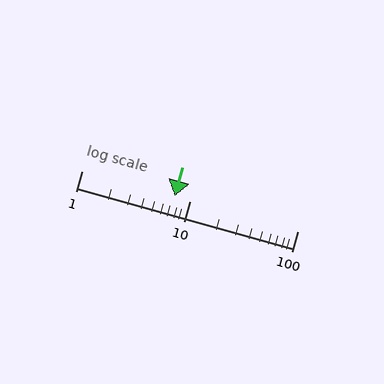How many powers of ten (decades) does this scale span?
The scale spans 2 decades, from 1 to 100.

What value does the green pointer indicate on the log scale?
The pointer indicates approximately 7.3.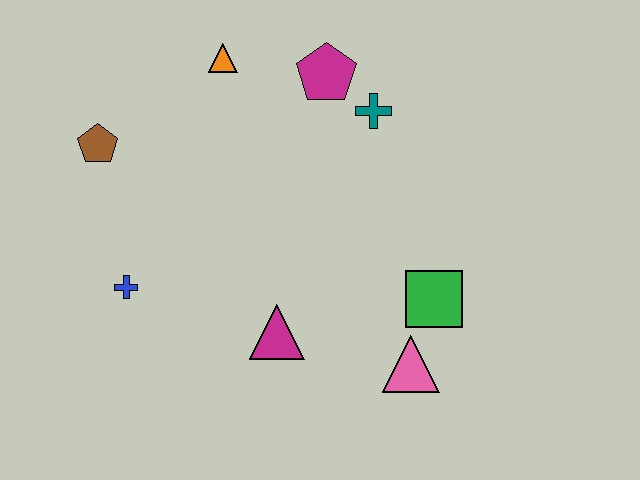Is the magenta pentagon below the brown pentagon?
No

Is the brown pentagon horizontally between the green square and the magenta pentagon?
No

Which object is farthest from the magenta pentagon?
The pink triangle is farthest from the magenta pentagon.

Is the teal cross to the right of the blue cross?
Yes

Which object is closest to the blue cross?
The brown pentagon is closest to the blue cross.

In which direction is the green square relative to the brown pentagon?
The green square is to the right of the brown pentagon.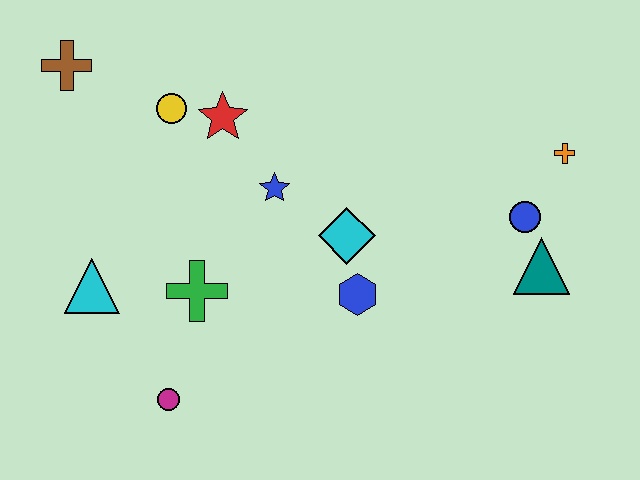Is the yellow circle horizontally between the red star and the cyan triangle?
Yes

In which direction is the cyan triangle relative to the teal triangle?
The cyan triangle is to the left of the teal triangle.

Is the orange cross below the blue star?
No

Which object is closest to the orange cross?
The blue circle is closest to the orange cross.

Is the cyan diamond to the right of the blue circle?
No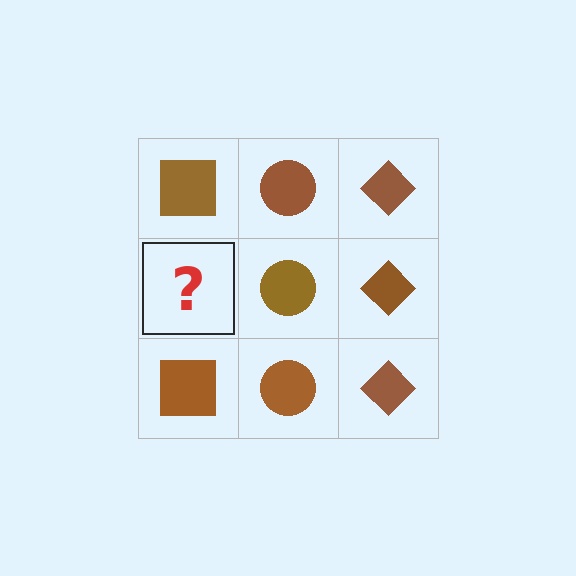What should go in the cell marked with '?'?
The missing cell should contain a brown square.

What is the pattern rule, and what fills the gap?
The rule is that each column has a consistent shape. The gap should be filled with a brown square.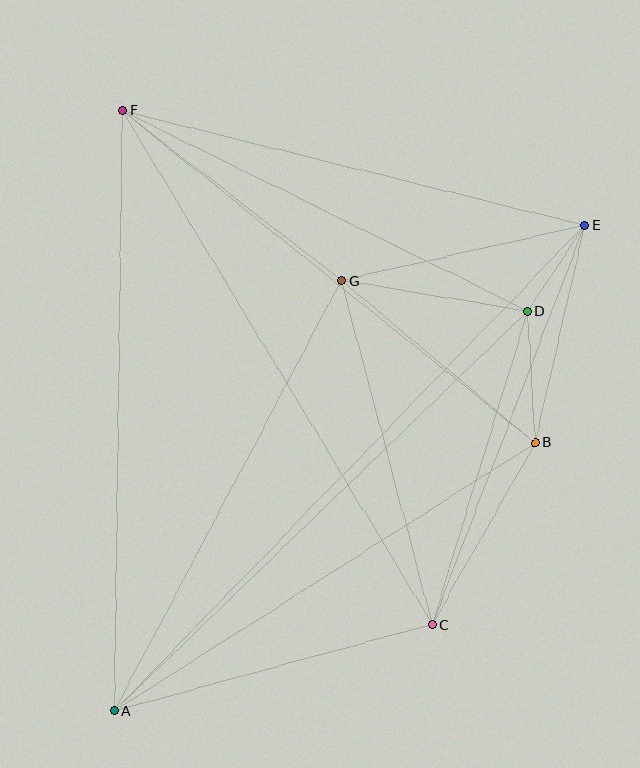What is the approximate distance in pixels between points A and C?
The distance between A and C is approximately 329 pixels.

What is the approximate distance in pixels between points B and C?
The distance between B and C is approximately 209 pixels.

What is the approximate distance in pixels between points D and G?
The distance between D and G is approximately 189 pixels.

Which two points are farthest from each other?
Points A and E are farthest from each other.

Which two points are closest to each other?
Points D and E are closest to each other.